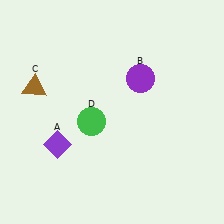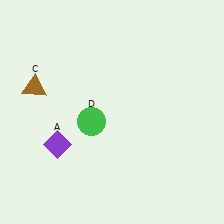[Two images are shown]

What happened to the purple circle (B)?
The purple circle (B) was removed in Image 2. It was in the top-right area of Image 1.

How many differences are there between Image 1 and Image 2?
There is 1 difference between the two images.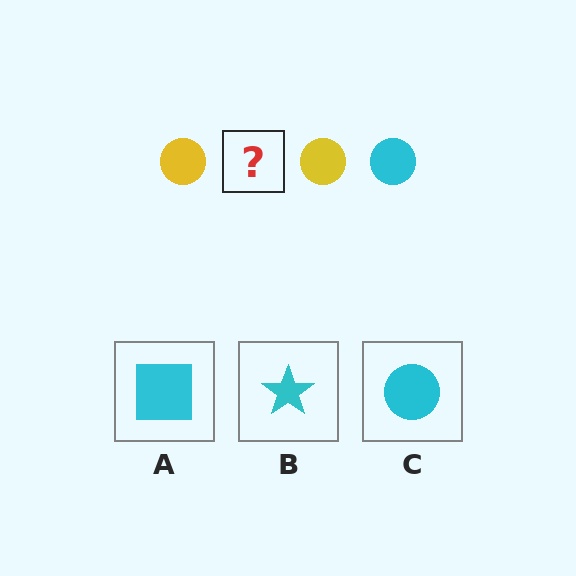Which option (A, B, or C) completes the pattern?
C.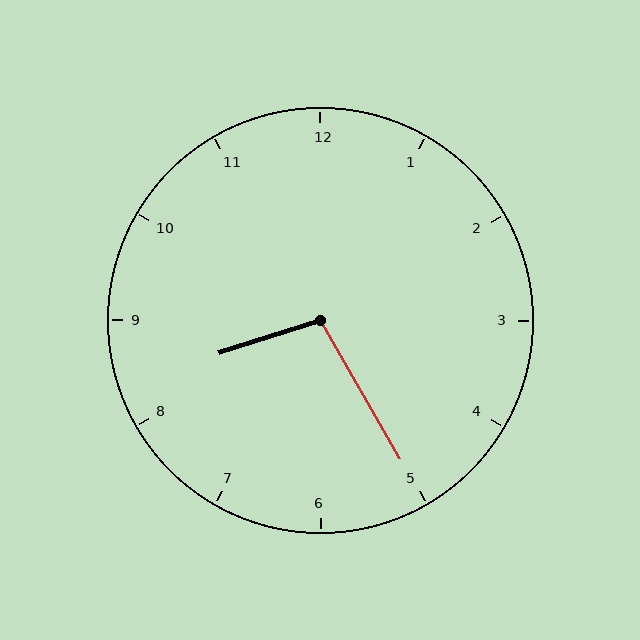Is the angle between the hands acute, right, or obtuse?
It is obtuse.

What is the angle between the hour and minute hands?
Approximately 102 degrees.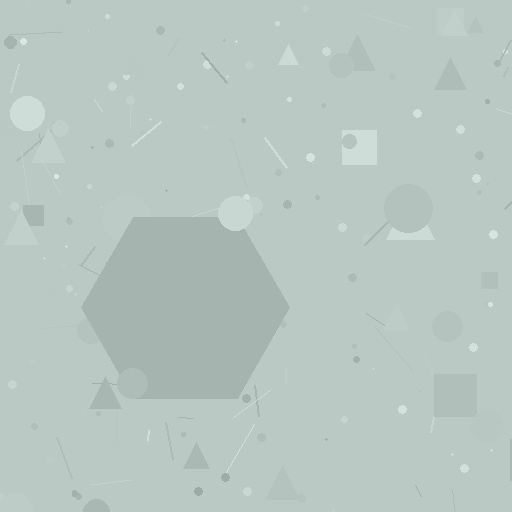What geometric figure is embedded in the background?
A hexagon is embedded in the background.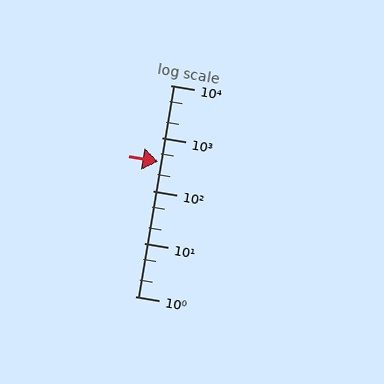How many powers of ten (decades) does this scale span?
The scale spans 4 decades, from 1 to 10000.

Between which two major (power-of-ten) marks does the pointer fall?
The pointer is between 100 and 1000.